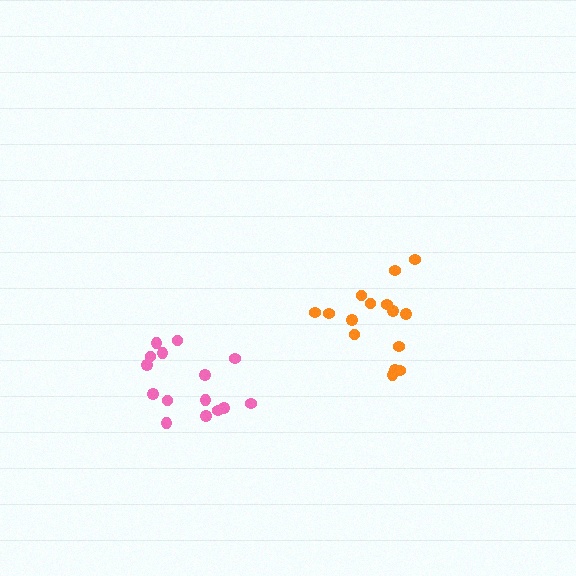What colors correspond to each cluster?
The clusters are colored: pink, orange.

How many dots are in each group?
Group 1: 15 dots, Group 2: 15 dots (30 total).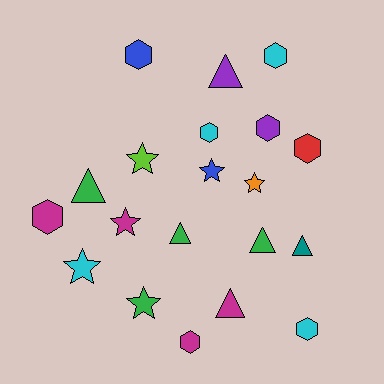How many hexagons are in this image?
There are 8 hexagons.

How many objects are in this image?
There are 20 objects.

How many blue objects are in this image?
There are 2 blue objects.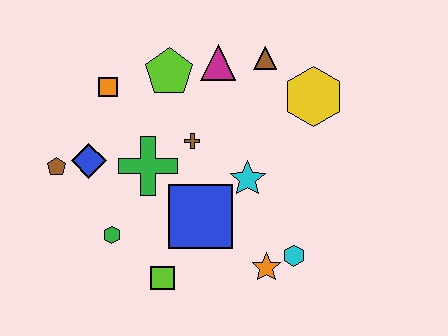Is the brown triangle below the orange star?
No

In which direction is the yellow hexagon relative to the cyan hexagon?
The yellow hexagon is above the cyan hexagon.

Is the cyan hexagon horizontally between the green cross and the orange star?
No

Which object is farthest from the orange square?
The cyan hexagon is farthest from the orange square.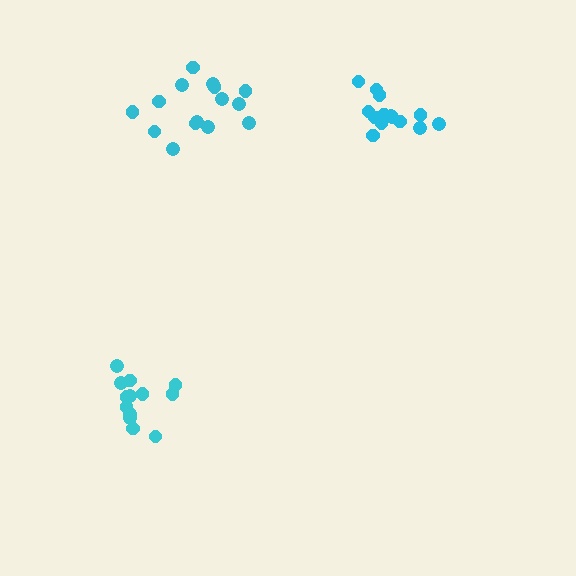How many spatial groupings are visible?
There are 3 spatial groupings.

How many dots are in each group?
Group 1: 13 dots, Group 2: 15 dots, Group 3: 15 dots (43 total).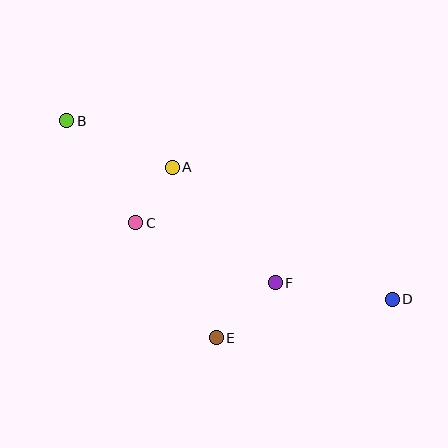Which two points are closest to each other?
Points A and C are closest to each other.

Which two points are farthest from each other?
Points B and D are farthest from each other.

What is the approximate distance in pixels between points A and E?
The distance between A and E is approximately 176 pixels.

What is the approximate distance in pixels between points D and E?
The distance between D and E is approximately 180 pixels.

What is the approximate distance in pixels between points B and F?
The distance between B and F is approximately 264 pixels.